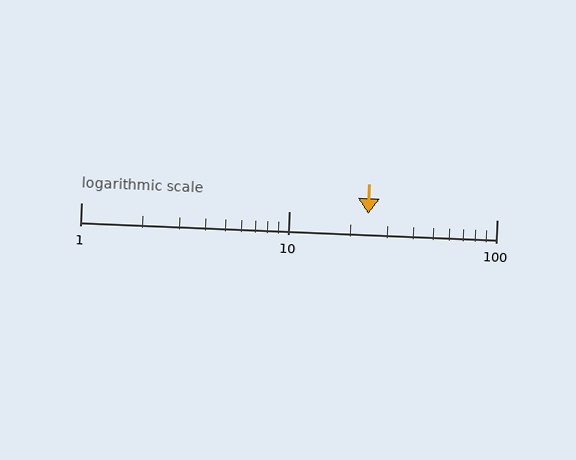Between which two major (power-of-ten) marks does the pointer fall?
The pointer is between 10 and 100.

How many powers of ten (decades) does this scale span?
The scale spans 2 decades, from 1 to 100.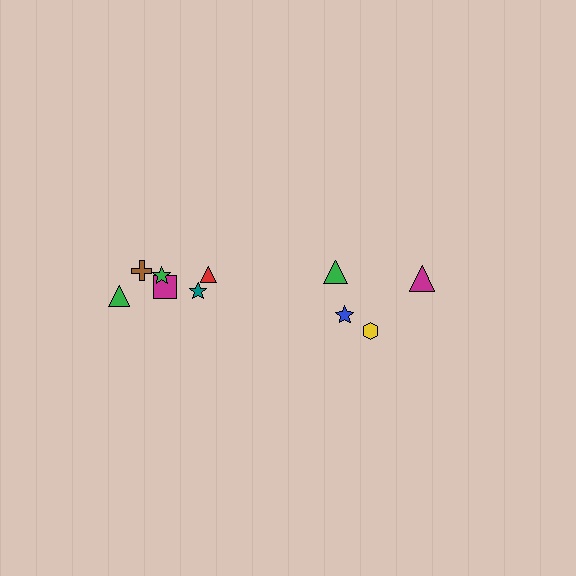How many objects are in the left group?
There are 6 objects.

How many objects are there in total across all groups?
There are 10 objects.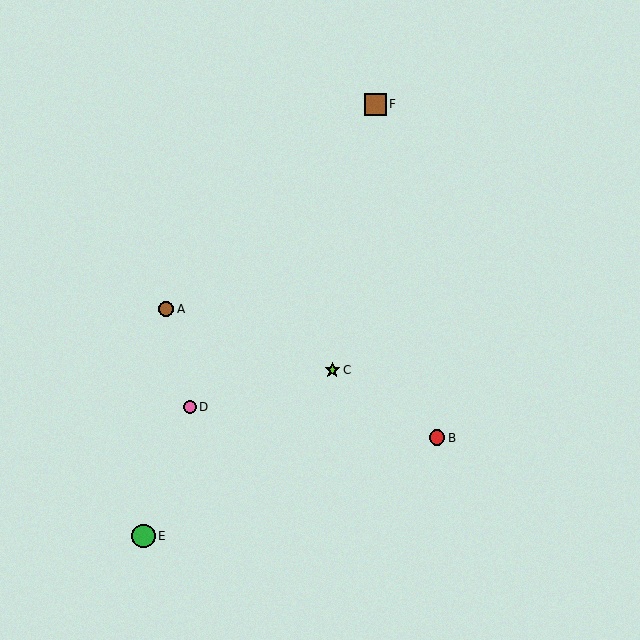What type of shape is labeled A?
Shape A is a brown circle.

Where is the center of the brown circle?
The center of the brown circle is at (166, 309).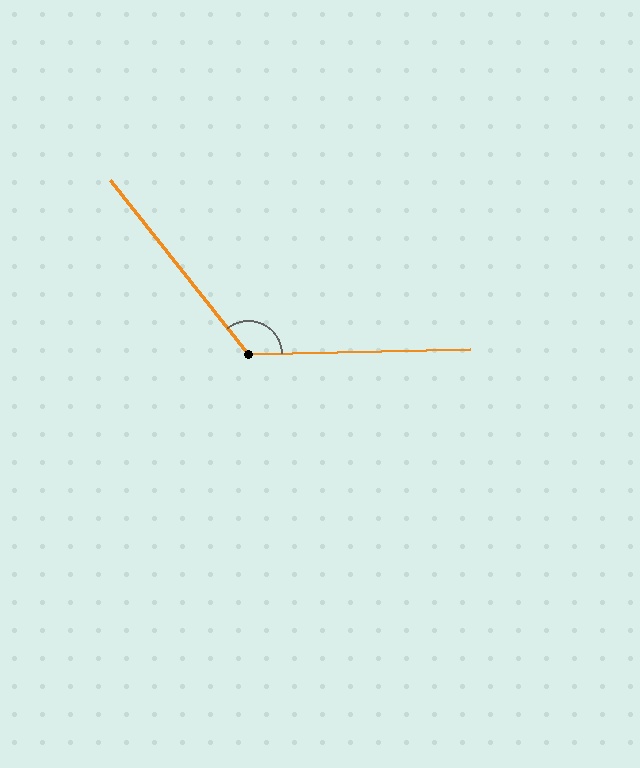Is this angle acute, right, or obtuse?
It is obtuse.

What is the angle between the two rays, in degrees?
Approximately 127 degrees.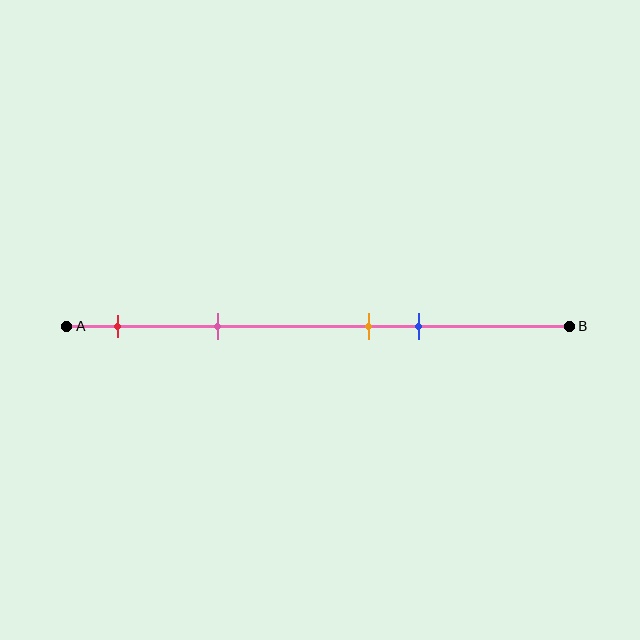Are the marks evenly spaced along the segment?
No, the marks are not evenly spaced.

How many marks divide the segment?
There are 4 marks dividing the segment.